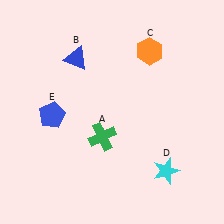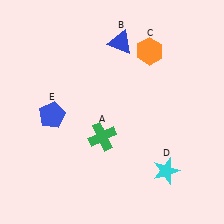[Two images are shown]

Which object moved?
The blue triangle (B) moved right.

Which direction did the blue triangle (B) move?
The blue triangle (B) moved right.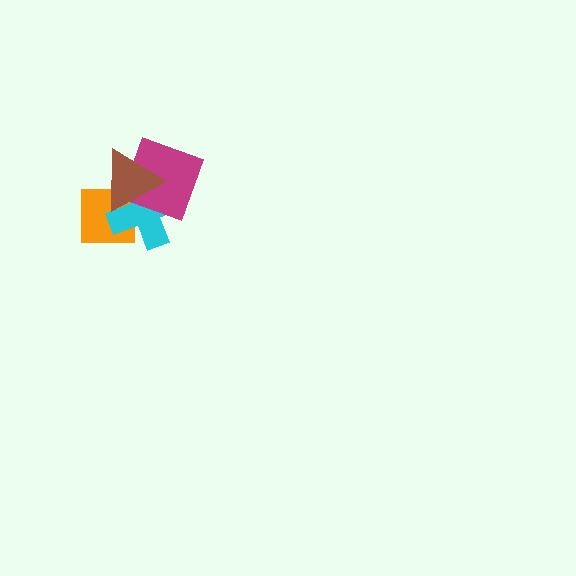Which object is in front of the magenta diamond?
The brown triangle is in front of the magenta diamond.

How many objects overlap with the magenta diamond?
2 objects overlap with the magenta diamond.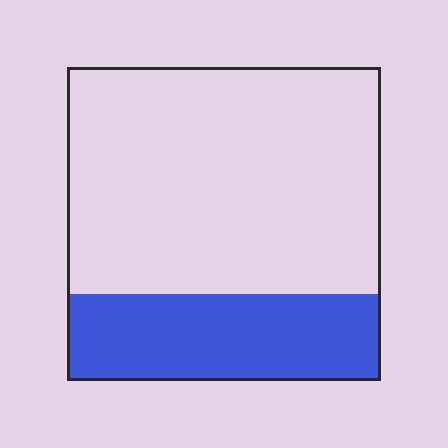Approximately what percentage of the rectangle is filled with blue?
Approximately 30%.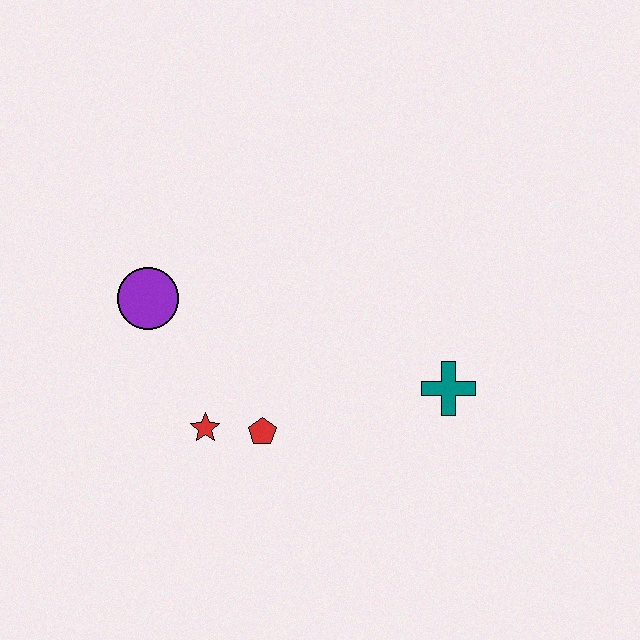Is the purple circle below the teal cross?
No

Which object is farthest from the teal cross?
The purple circle is farthest from the teal cross.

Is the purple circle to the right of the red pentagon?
No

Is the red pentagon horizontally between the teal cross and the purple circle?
Yes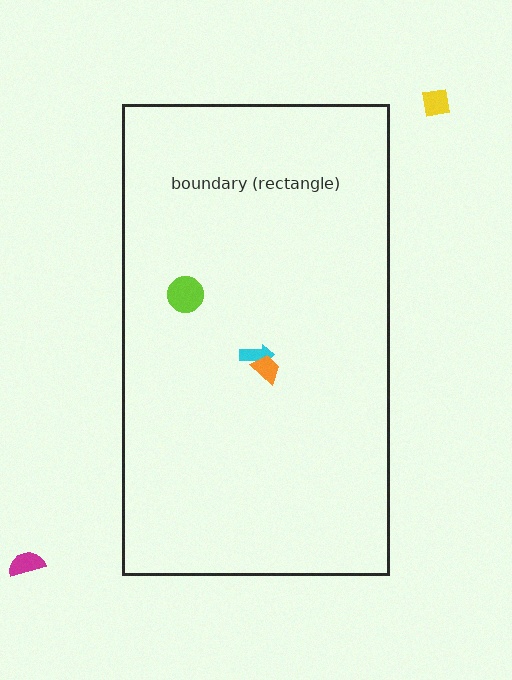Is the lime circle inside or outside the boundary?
Inside.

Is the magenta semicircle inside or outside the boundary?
Outside.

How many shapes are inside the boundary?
3 inside, 2 outside.